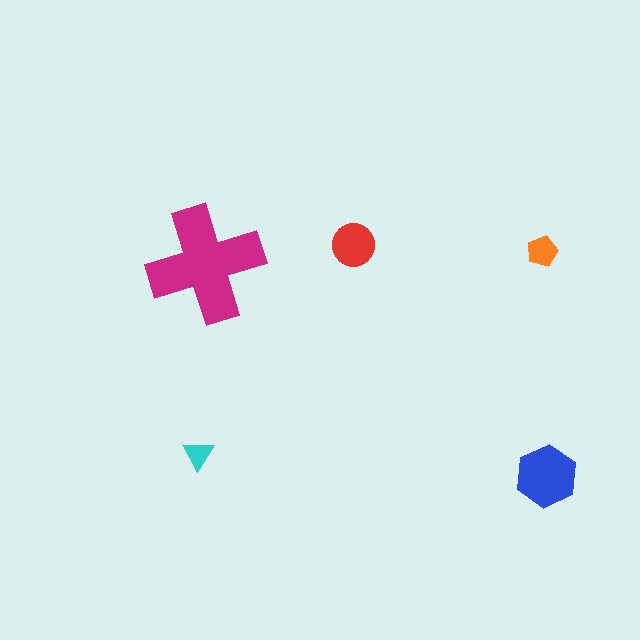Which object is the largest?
The magenta cross.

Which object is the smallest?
The cyan triangle.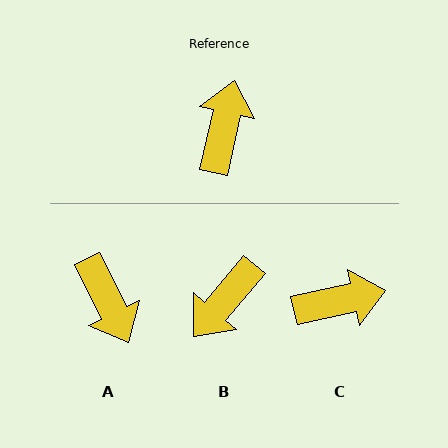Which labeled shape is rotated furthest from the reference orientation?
B, about 152 degrees away.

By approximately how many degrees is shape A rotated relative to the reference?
Approximately 141 degrees clockwise.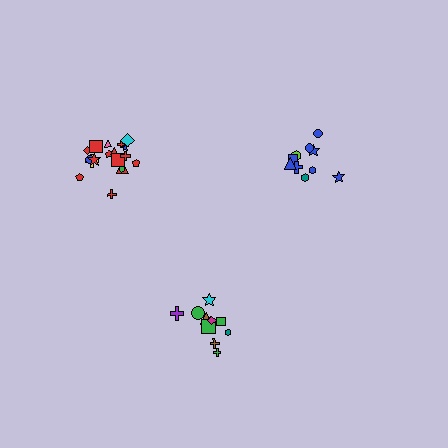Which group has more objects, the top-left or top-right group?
The top-left group.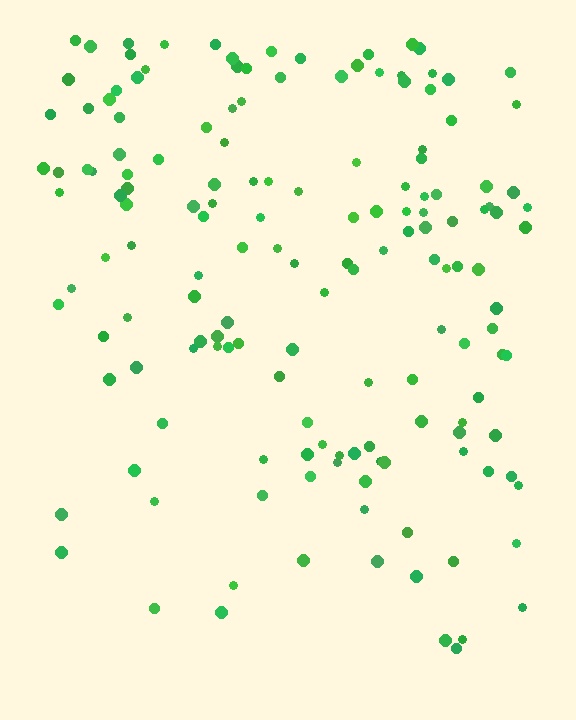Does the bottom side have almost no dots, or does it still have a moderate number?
Still a moderate number, just noticeably fewer than the top.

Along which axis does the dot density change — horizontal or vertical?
Vertical.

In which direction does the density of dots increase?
From bottom to top, with the top side densest.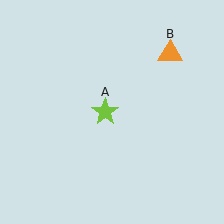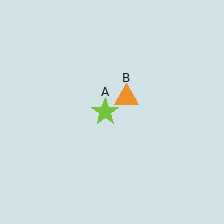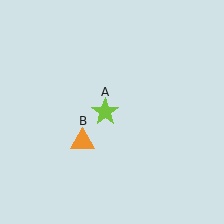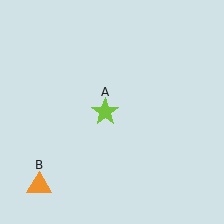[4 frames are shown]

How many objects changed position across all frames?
1 object changed position: orange triangle (object B).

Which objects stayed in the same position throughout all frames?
Lime star (object A) remained stationary.